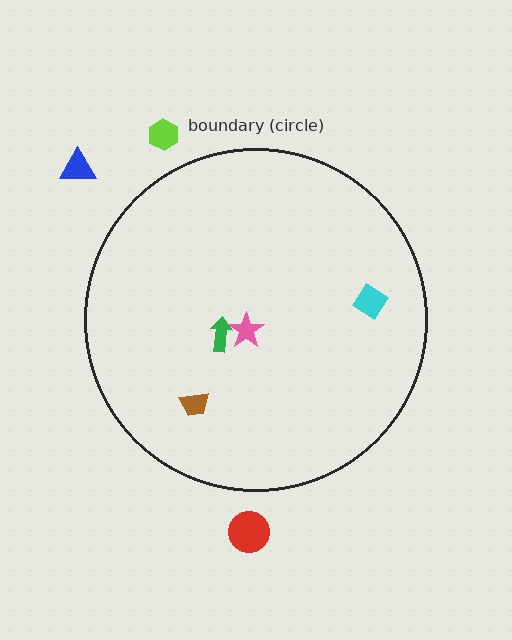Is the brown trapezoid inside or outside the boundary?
Inside.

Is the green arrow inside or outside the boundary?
Inside.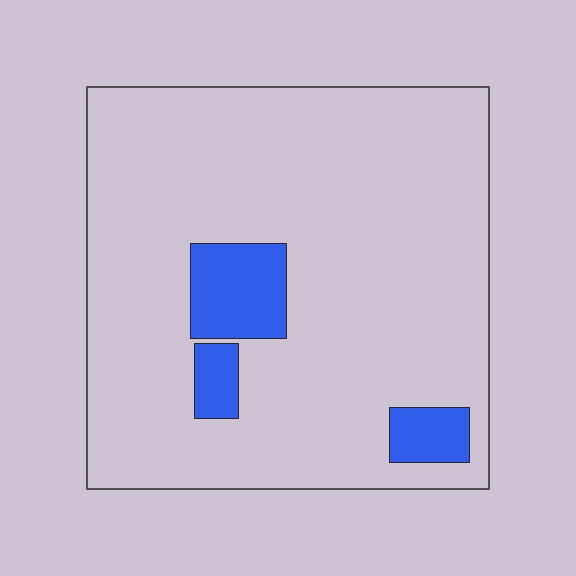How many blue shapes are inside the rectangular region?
3.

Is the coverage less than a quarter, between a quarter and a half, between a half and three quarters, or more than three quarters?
Less than a quarter.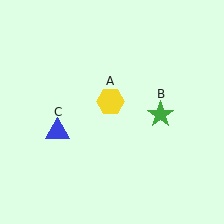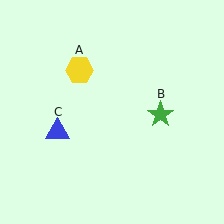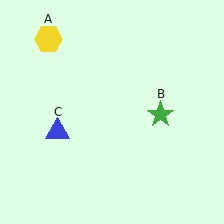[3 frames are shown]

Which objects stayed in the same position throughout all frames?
Green star (object B) and blue triangle (object C) remained stationary.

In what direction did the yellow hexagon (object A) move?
The yellow hexagon (object A) moved up and to the left.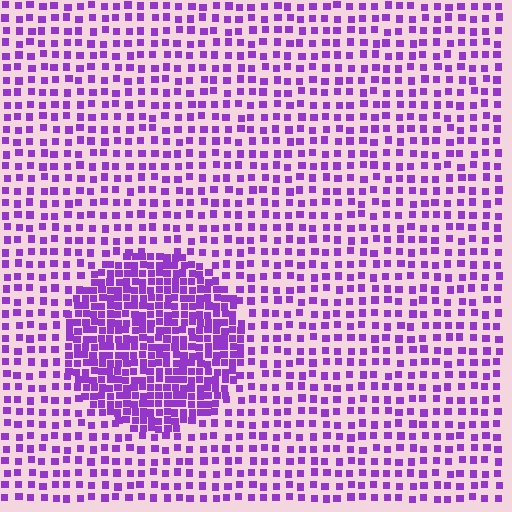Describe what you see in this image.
The image contains small purple elements arranged at two different densities. A circle-shaped region is visible where the elements are more densely packed than the surrounding area.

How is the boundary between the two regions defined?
The boundary is defined by a change in element density (approximately 2.3x ratio). All elements are the same color, size, and shape.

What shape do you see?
I see a circle.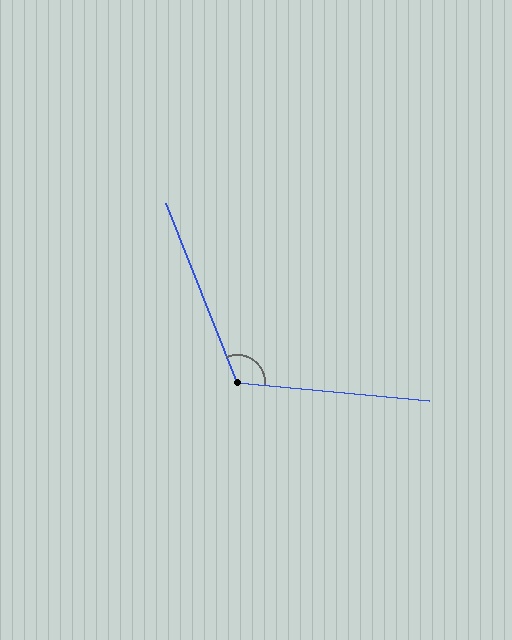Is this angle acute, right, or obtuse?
It is obtuse.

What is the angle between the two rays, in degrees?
Approximately 117 degrees.